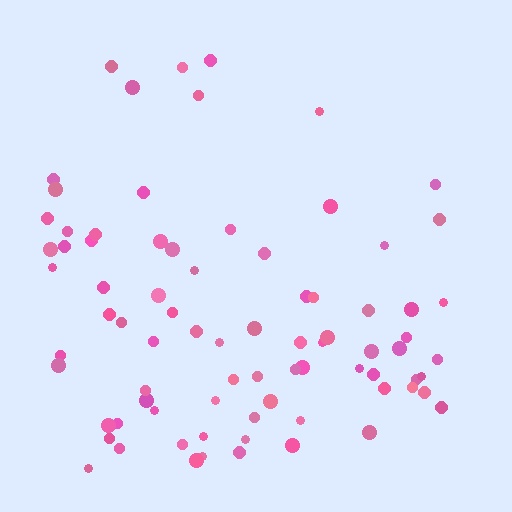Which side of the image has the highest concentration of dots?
The bottom.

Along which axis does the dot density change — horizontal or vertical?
Vertical.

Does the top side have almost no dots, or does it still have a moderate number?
Still a moderate number, just noticeably fewer than the bottom.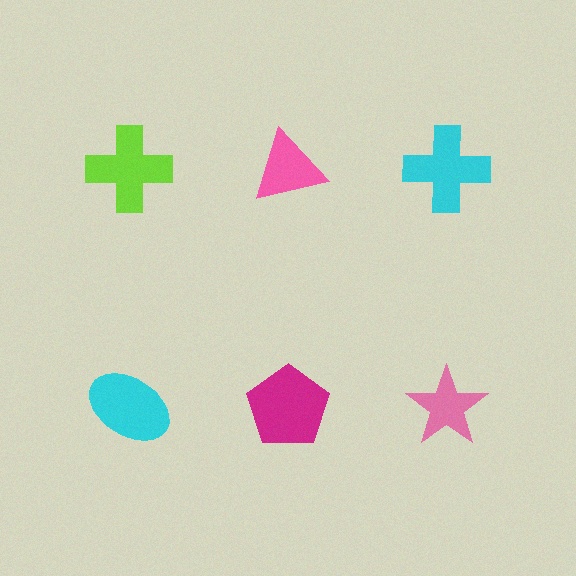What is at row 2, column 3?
A pink star.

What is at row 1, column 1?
A lime cross.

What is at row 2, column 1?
A cyan ellipse.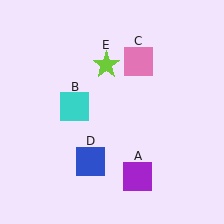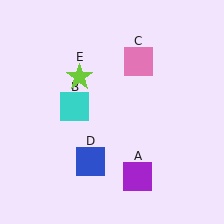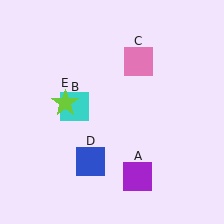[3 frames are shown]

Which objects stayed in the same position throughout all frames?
Purple square (object A) and cyan square (object B) and pink square (object C) and blue square (object D) remained stationary.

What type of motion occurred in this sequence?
The lime star (object E) rotated counterclockwise around the center of the scene.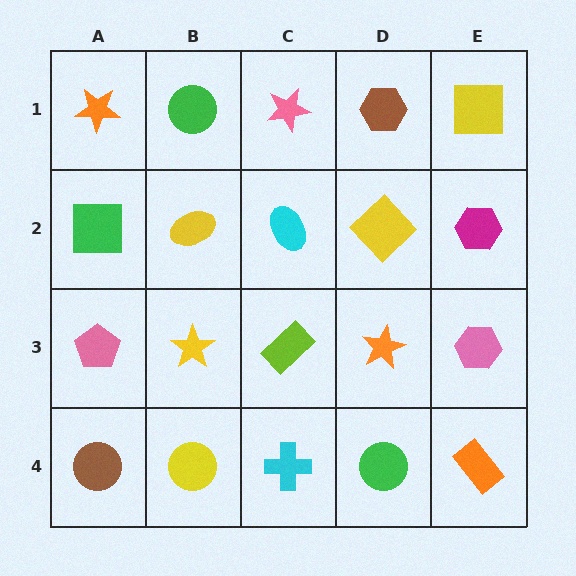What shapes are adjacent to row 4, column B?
A yellow star (row 3, column B), a brown circle (row 4, column A), a cyan cross (row 4, column C).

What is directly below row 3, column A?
A brown circle.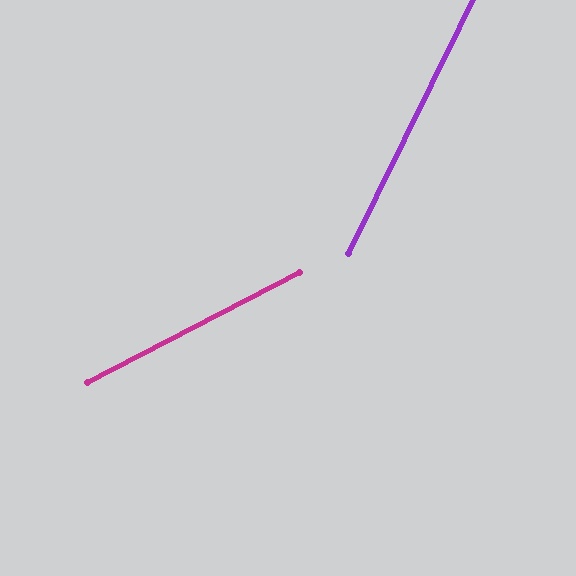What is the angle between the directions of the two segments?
Approximately 37 degrees.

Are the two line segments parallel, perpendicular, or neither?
Neither parallel nor perpendicular — they differ by about 37°.